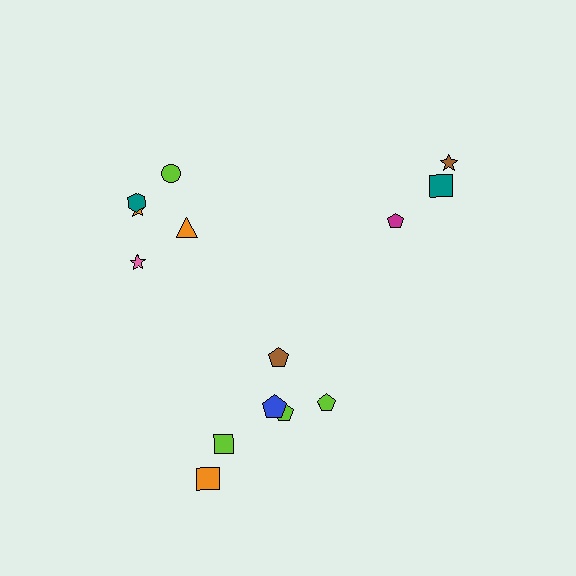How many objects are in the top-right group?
There are 3 objects.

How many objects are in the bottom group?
There are 6 objects.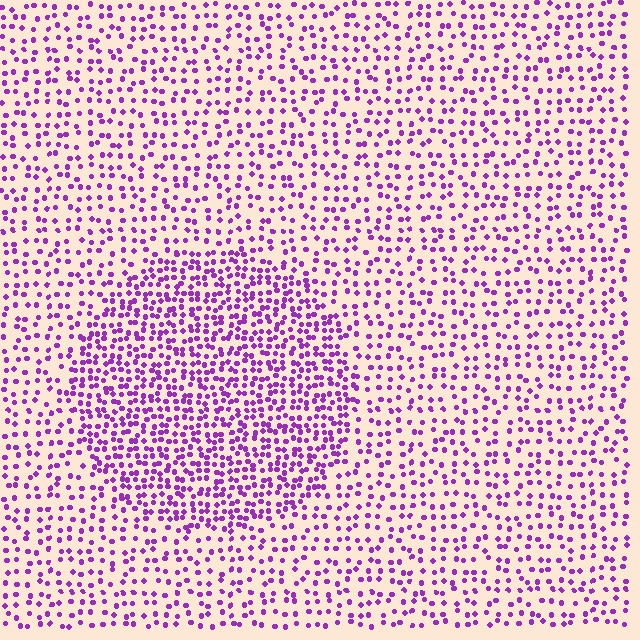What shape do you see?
I see a circle.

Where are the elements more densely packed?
The elements are more densely packed inside the circle boundary.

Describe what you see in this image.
The image contains small purple elements arranged at two different densities. A circle-shaped region is visible where the elements are more densely packed than the surrounding area.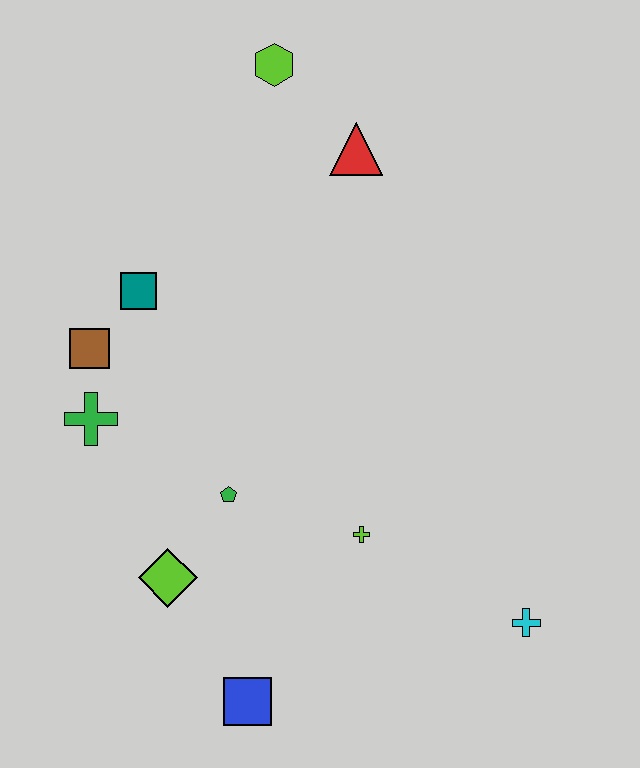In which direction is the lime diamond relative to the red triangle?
The lime diamond is below the red triangle.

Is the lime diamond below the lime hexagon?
Yes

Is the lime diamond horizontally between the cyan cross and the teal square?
Yes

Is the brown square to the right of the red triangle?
No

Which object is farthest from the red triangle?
The blue square is farthest from the red triangle.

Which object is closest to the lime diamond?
The green pentagon is closest to the lime diamond.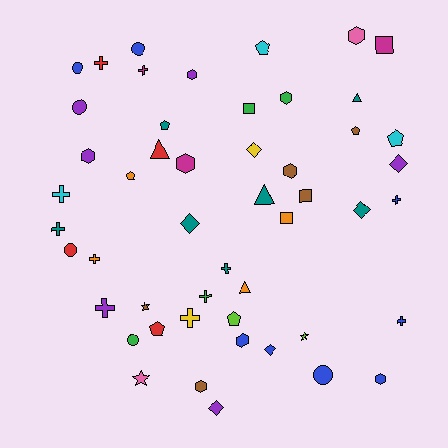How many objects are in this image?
There are 50 objects.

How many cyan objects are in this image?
There are 3 cyan objects.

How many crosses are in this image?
There are 11 crosses.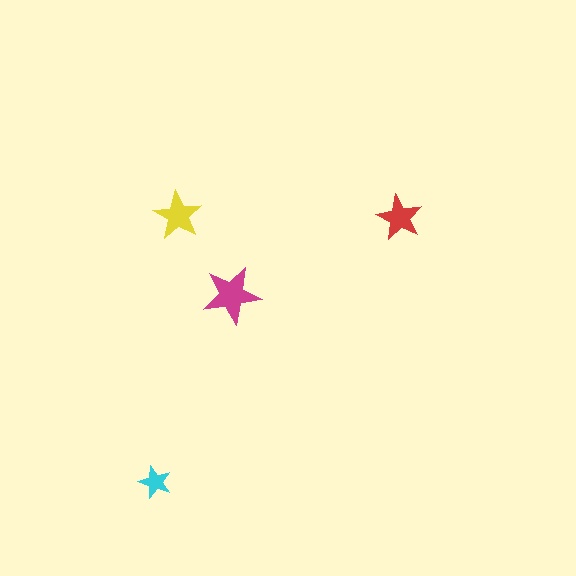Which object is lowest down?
The cyan star is bottommost.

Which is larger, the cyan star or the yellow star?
The yellow one.